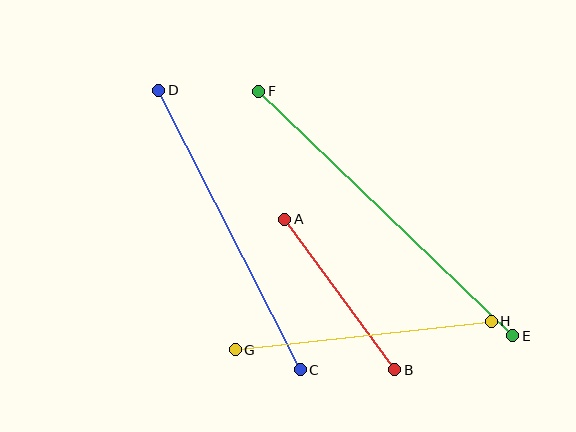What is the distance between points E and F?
The distance is approximately 353 pixels.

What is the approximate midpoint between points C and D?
The midpoint is at approximately (229, 230) pixels.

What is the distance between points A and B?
The distance is approximately 186 pixels.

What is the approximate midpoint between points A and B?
The midpoint is at approximately (340, 294) pixels.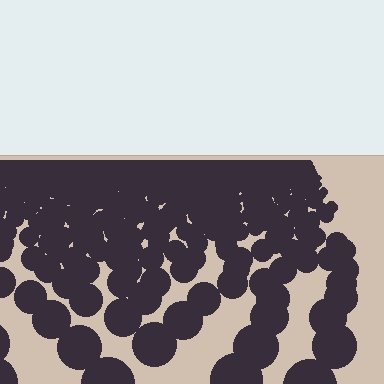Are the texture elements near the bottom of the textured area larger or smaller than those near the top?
Larger. Near the bottom, elements are closer to the viewer and appear at a bigger on-screen size.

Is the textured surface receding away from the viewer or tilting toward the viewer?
The surface is receding away from the viewer. Texture elements get smaller and denser toward the top.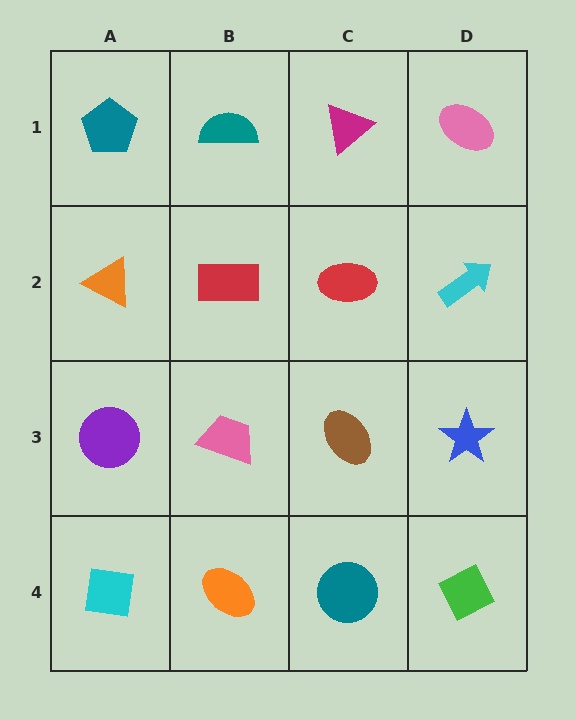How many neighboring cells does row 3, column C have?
4.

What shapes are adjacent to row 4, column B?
A pink trapezoid (row 3, column B), a cyan square (row 4, column A), a teal circle (row 4, column C).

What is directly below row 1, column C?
A red ellipse.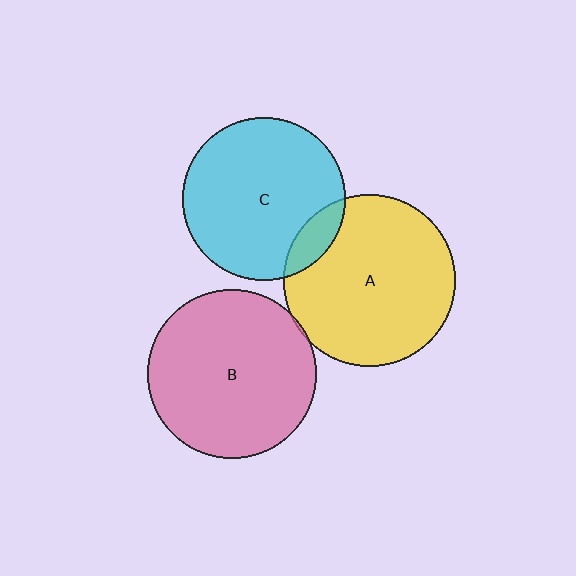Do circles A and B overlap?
Yes.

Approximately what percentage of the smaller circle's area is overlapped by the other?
Approximately 5%.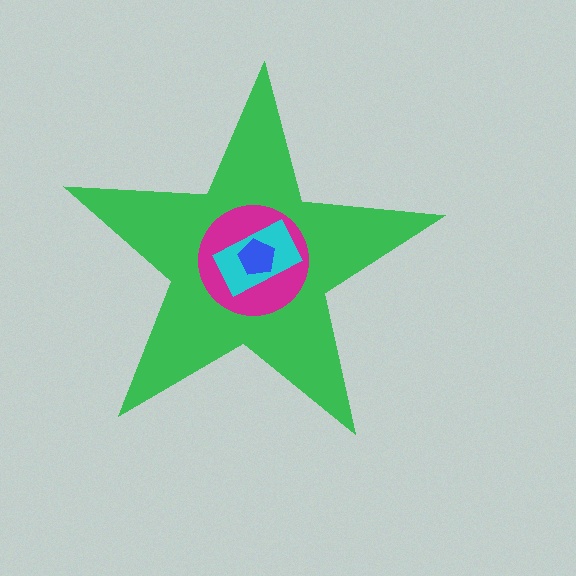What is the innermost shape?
The blue pentagon.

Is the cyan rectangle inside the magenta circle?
Yes.